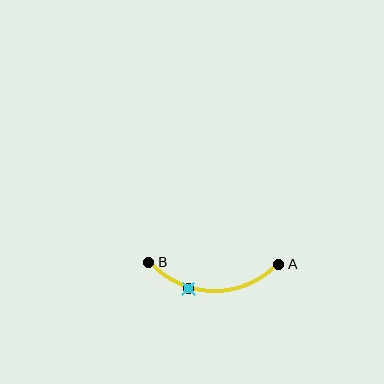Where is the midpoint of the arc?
The arc midpoint is the point on the curve farthest from the straight line joining A and B. It sits below that line.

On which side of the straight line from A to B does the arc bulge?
The arc bulges below the straight line connecting A and B.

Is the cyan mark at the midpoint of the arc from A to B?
No. The cyan mark lies on the arc but is closer to endpoint B. The arc midpoint would be at the point on the curve equidistant along the arc from both A and B.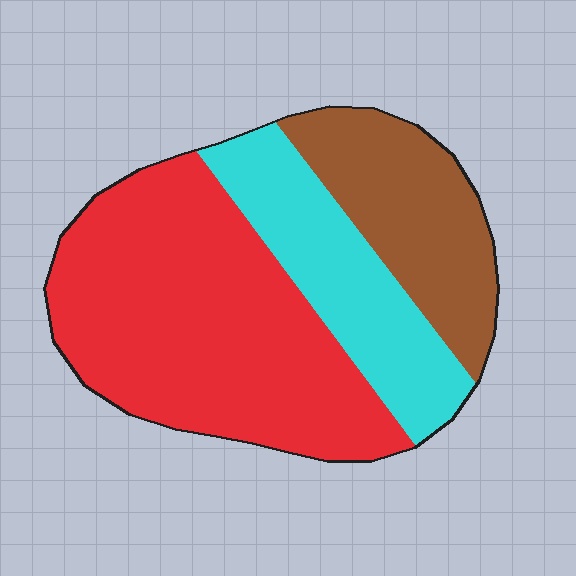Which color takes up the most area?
Red, at roughly 55%.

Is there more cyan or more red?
Red.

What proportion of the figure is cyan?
Cyan covers 24% of the figure.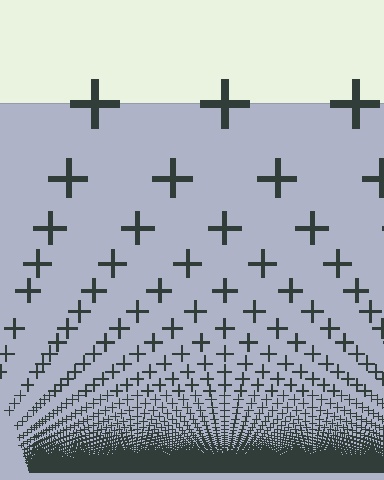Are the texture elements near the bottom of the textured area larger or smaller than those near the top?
Smaller. The gradient is inverted — elements near the bottom are smaller and denser.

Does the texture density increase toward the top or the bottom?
Density increases toward the bottom.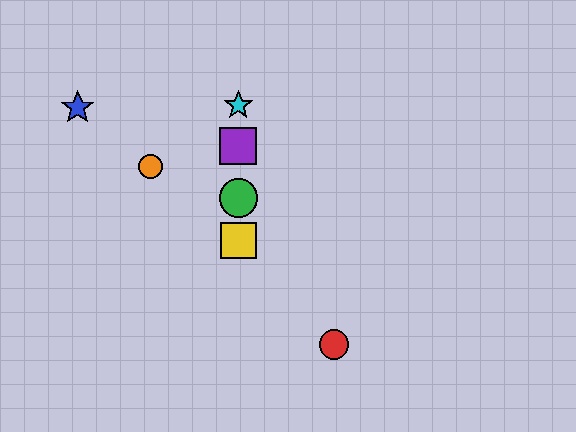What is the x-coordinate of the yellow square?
The yellow square is at x≈238.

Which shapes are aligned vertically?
The green circle, the yellow square, the purple square, the cyan star are aligned vertically.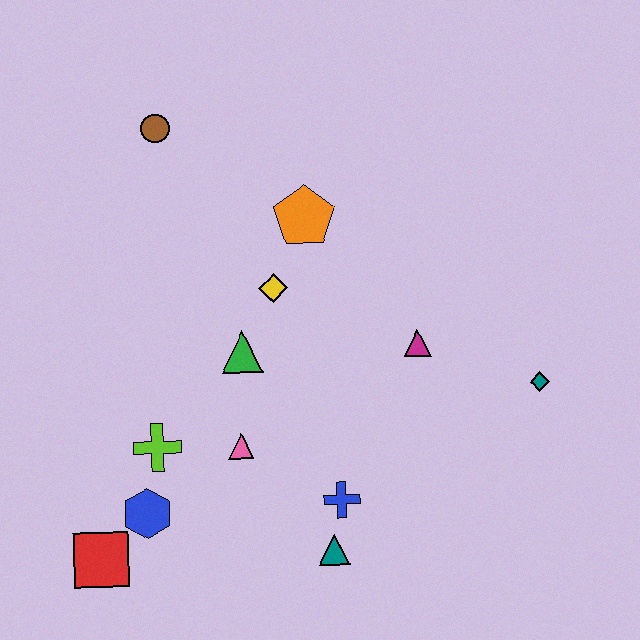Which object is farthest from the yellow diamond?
The red square is farthest from the yellow diamond.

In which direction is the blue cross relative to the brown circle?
The blue cross is below the brown circle.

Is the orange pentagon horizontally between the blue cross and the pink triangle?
Yes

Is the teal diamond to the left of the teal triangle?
No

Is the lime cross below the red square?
No